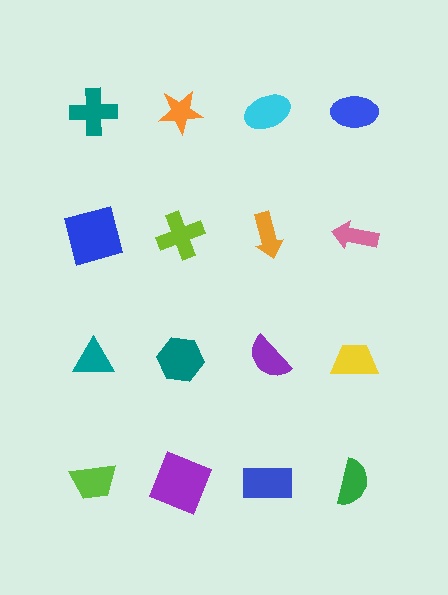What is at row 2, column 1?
A blue square.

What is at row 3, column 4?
A yellow trapezoid.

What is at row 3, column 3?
A purple semicircle.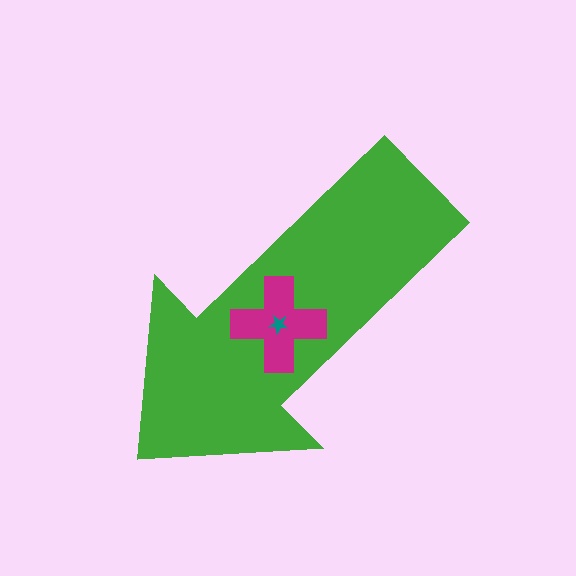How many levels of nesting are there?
3.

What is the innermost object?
The teal star.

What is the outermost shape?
The green arrow.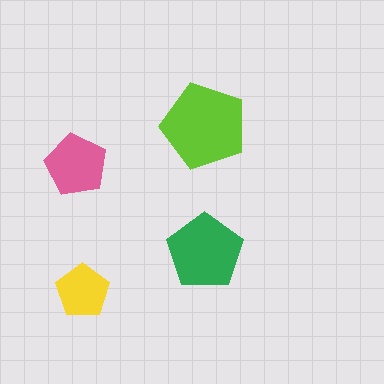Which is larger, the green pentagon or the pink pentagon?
The green one.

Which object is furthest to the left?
The pink pentagon is leftmost.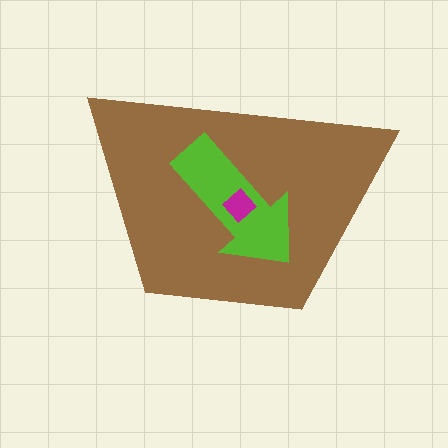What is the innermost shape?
The magenta diamond.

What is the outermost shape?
The brown trapezoid.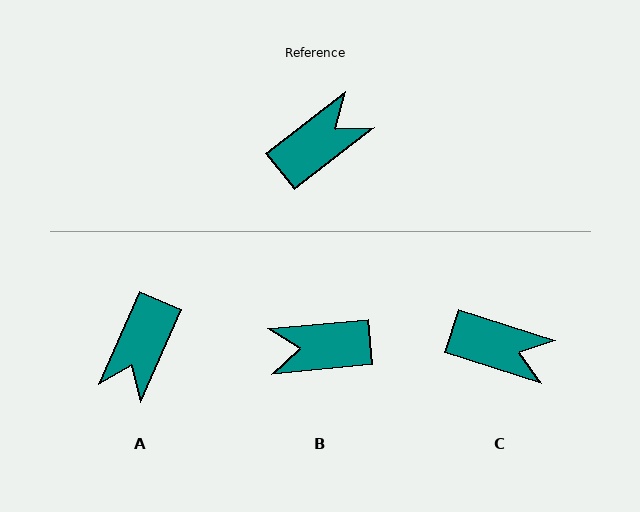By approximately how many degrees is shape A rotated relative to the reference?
Approximately 152 degrees clockwise.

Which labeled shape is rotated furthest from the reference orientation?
A, about 152 degrees away.